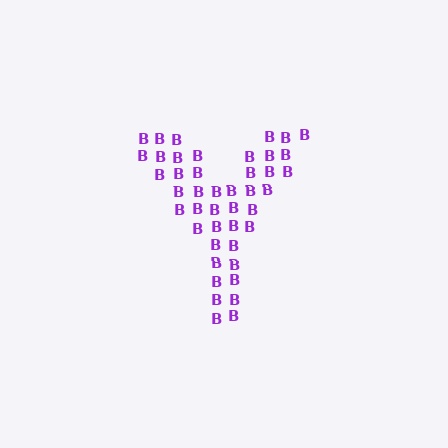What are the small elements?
The small elements are letter B's.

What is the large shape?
The large shape is the letter Y.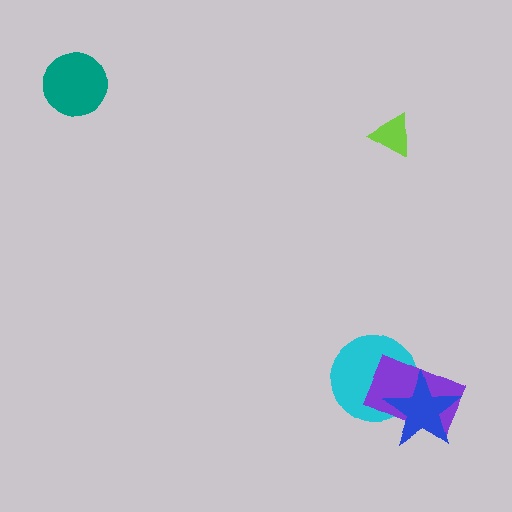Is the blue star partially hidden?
No, no other shape covers it.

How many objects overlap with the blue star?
2 objects overlap with the blue star.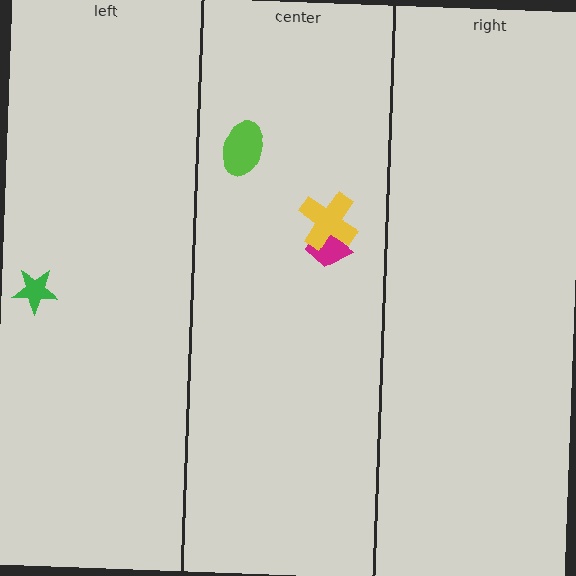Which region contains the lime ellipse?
The center region.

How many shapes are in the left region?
1.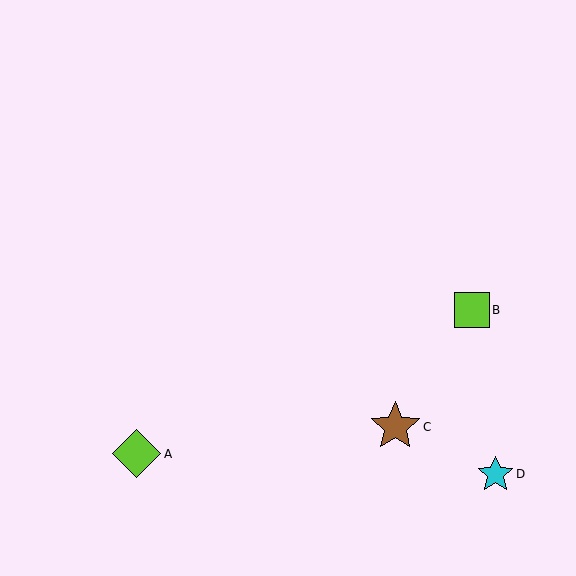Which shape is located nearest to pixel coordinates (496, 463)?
The cyan star (labeled D) at (495, 474) is nearest to that location.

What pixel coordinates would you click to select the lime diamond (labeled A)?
Click at (136, 454) to select the lime diamond A.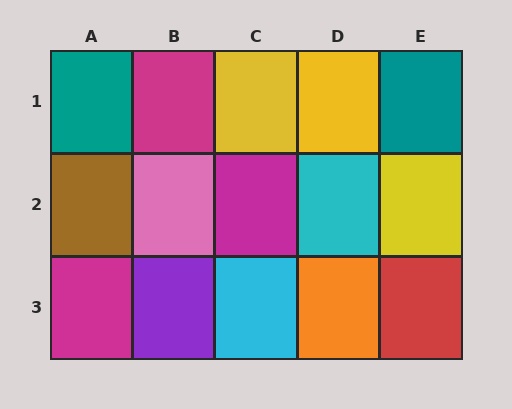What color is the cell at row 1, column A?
Teal.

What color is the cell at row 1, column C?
Yellow.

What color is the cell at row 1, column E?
Teal.